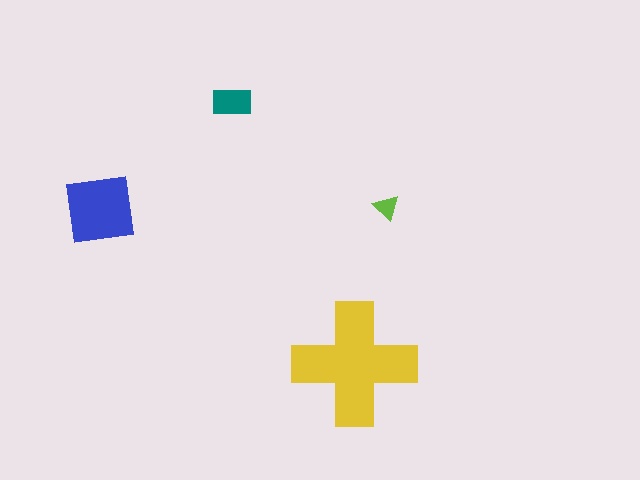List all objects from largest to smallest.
The yellow cross, the blue square, the teal rectangle, the lime triangle.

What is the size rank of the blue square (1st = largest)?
2nd.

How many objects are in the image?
There are 4 objects in the image.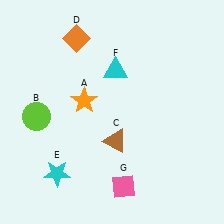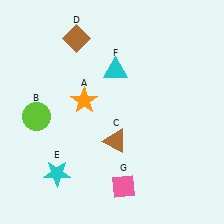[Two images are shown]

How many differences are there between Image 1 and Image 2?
There is 1 difference between the two images.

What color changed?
The diamond (D) changed from orange in Image 1 to brown in Image 2.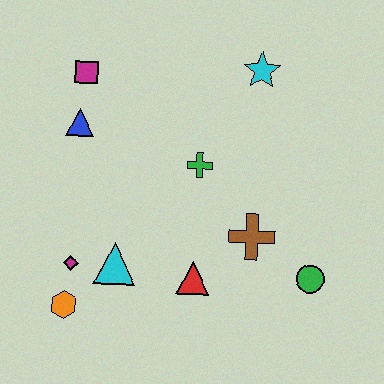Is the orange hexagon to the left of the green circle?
Yes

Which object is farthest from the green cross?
The orange hexagon is farthest from the green cross.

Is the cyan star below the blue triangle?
No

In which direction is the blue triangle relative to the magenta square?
The blue triangle is below the magenta square.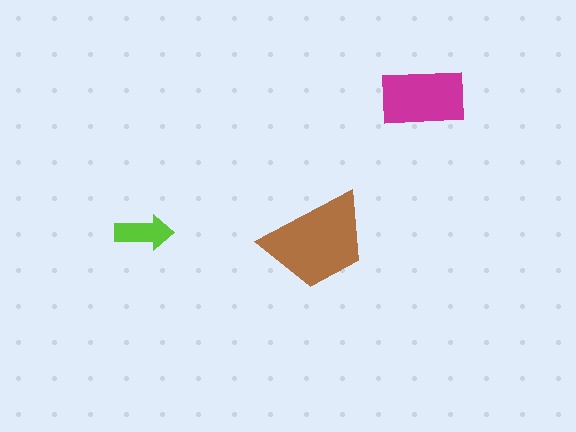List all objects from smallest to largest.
The lime arrow, the magenta rectangle, the brown trapezoid.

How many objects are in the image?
There are 3 objects in the image.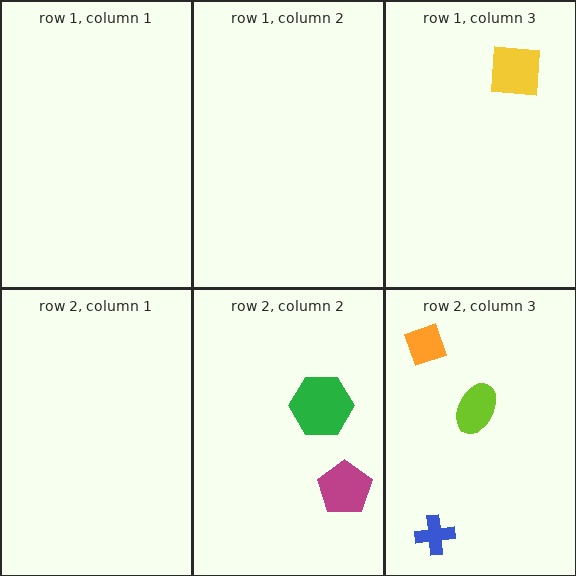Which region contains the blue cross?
The row 2, column 3 region.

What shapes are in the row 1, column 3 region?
The yellow square.